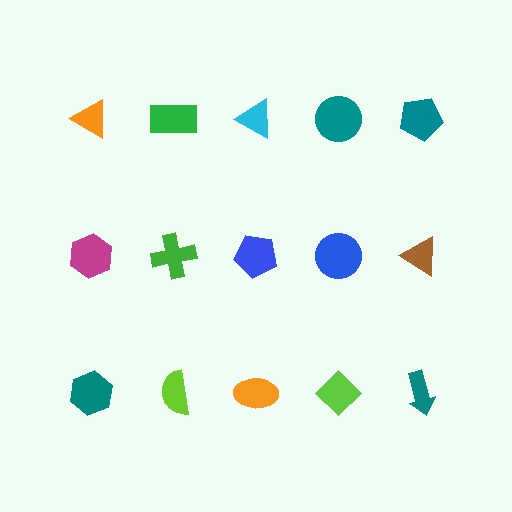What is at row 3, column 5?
A teal arrow.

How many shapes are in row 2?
5 shapes.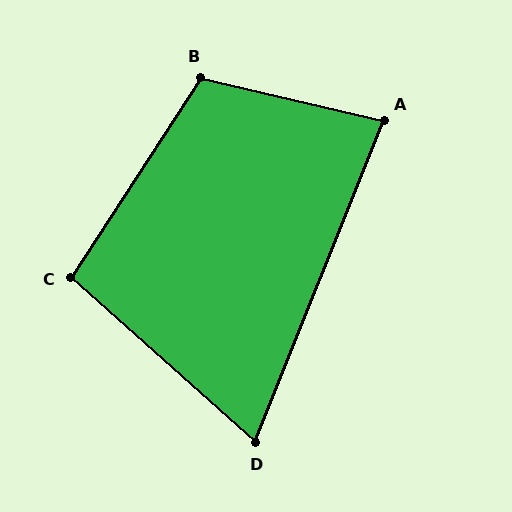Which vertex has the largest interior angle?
B, at approximately 110 degrees.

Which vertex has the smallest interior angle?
D, at approximately 70 degrees.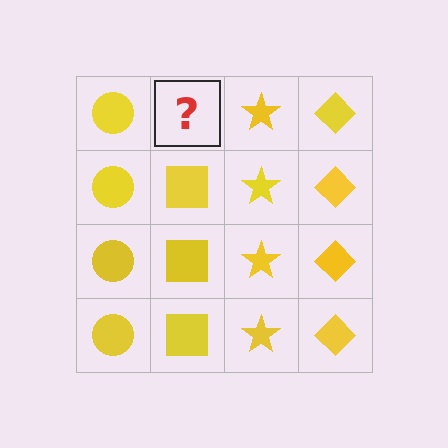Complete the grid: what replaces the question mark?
The question mark should be replaced with a yellow square.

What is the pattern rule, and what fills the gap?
The rule is that each column has a consistent shape. The gap should be filled with a yellow square.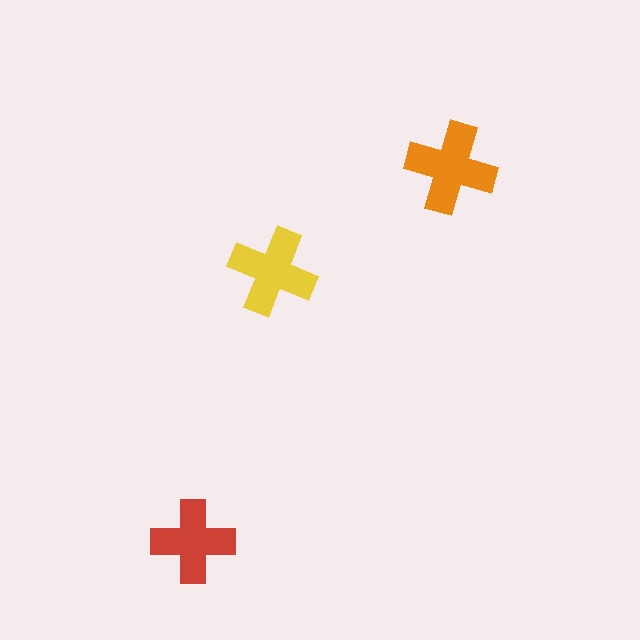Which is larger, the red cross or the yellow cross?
The yellow one.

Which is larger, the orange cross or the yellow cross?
The orange one.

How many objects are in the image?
There are 3 objects in the image.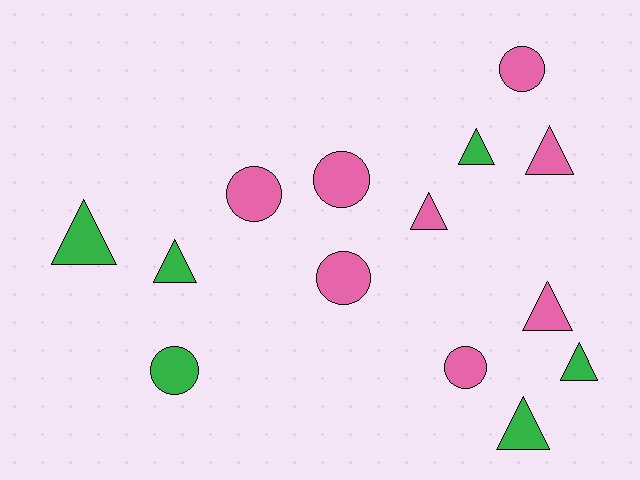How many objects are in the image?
There are 14 objects.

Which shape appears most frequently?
Triangle, with 8 objects.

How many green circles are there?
There is 1 green circle.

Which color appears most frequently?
Pink, with 8 objects.